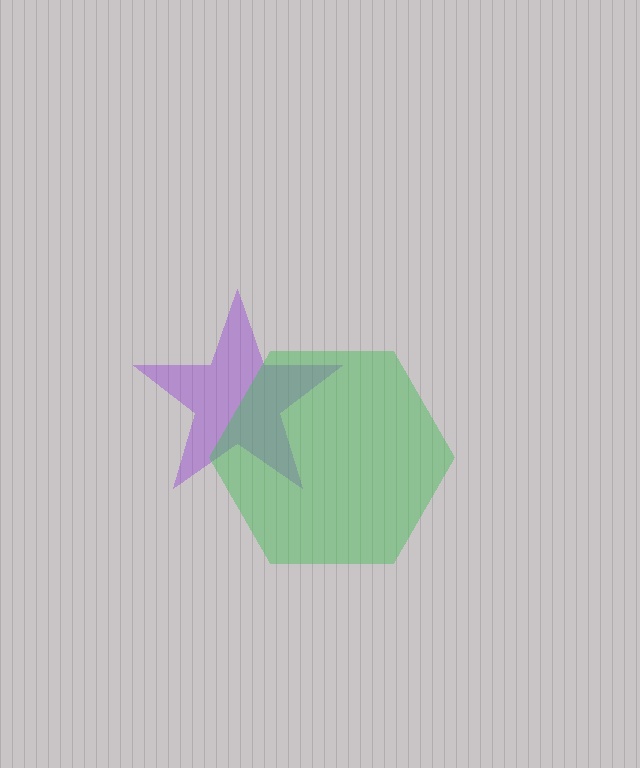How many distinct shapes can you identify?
There are 2 distinct shapes: a purple star, a green hexagon.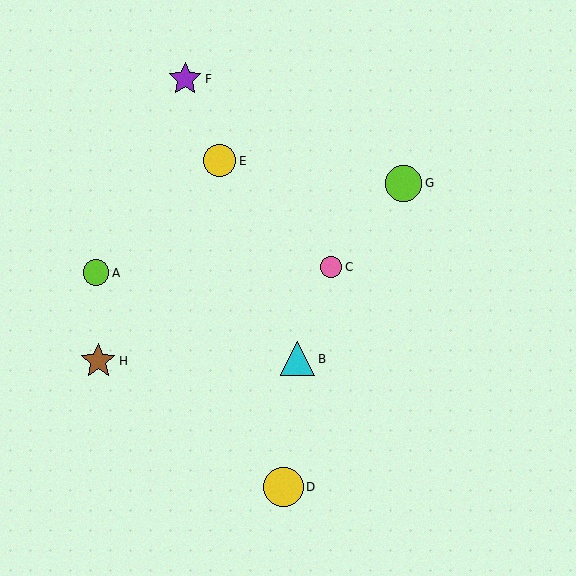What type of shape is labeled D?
Shape D is a yellow circle.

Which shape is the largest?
The yellow circle (labeled D) is the largest.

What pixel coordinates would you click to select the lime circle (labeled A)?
Click at (96, 273) to select the lime circle A.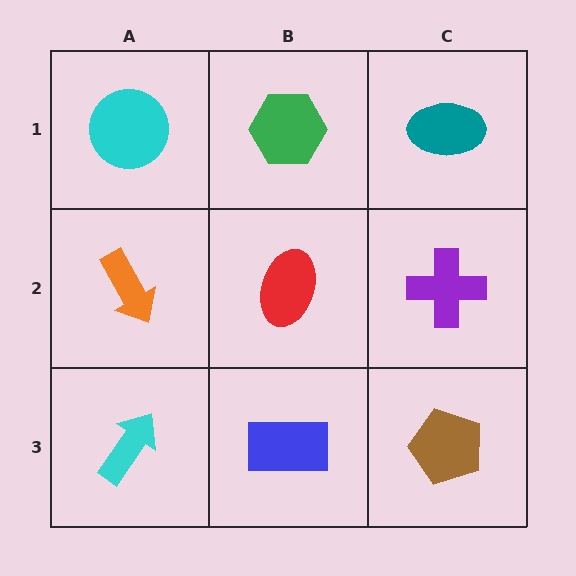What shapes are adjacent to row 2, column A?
A cyan circle (row 1, column A), a cyan arrow (row 3, column A), a red ellipse (row 2, column B).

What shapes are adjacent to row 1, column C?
A purple cross (row 2, column C), a green hexagon (row 1, column B).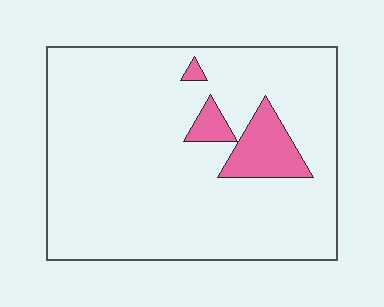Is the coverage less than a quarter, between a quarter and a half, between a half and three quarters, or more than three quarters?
Less than a quarter.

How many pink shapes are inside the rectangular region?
3.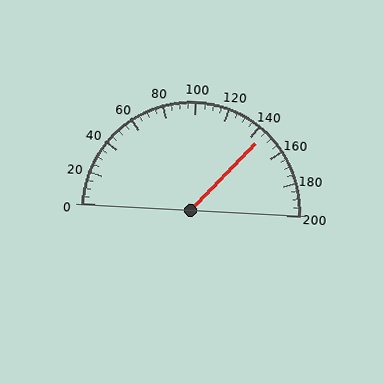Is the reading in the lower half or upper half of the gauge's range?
The reading is in the upper half of the range (0 to 200).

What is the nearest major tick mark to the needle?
The nearest major tick mark is 140.